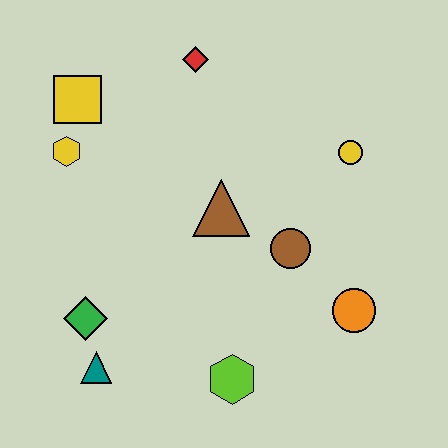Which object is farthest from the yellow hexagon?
The orange circle is farthest from the yellow hexagon.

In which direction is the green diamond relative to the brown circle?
The green diamond is to the left of the brown circle.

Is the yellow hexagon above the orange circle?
Yes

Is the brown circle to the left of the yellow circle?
Yes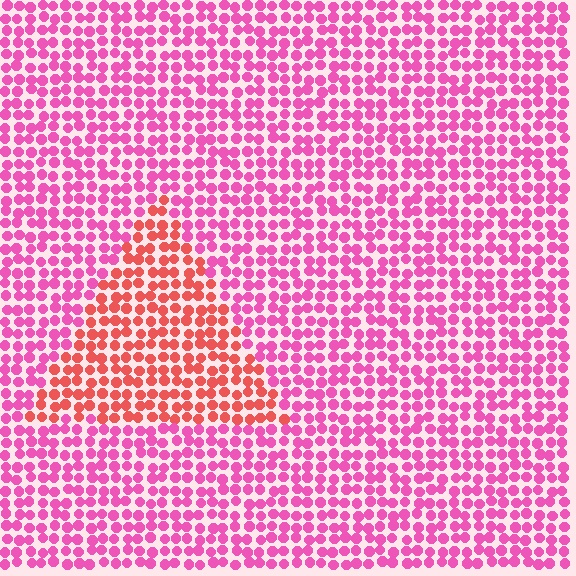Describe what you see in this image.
The image is filled with small pink elements in a uniform arrangement. A triangle-shaped region is visible where the elements are tinted to a slightly different hue, forming a subtle color boundary.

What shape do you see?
I see a triangle.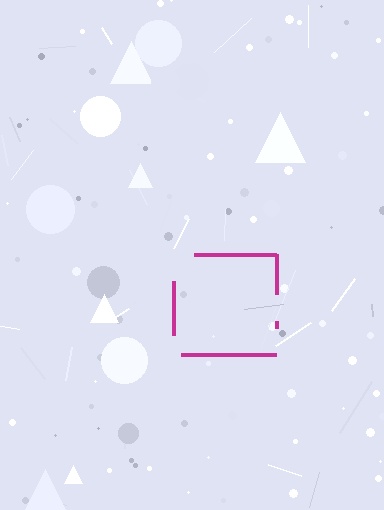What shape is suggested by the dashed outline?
The dashed outline suggests a square.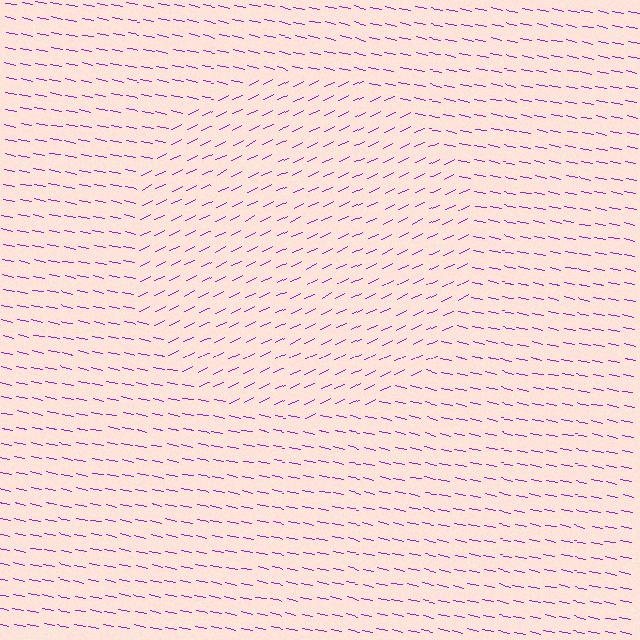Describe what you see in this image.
The image is filled with small purple line segments. A circle region in the image has lines oriented differently from the surrounding lines, creating a visible texture boundary.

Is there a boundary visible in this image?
Yes, there is a texture boundary formed by a change in line orientation.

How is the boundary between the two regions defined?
The boundary is defined purely by a change in line orientation (approximately 37 degrees difference). All lines are the same color and thickness.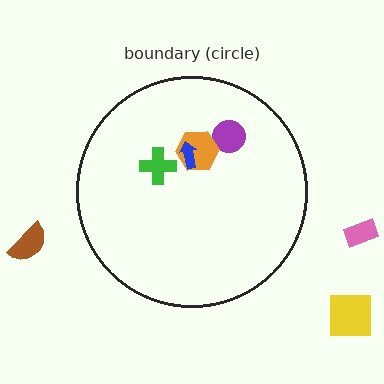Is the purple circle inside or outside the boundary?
Inside.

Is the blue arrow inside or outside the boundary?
Inside.